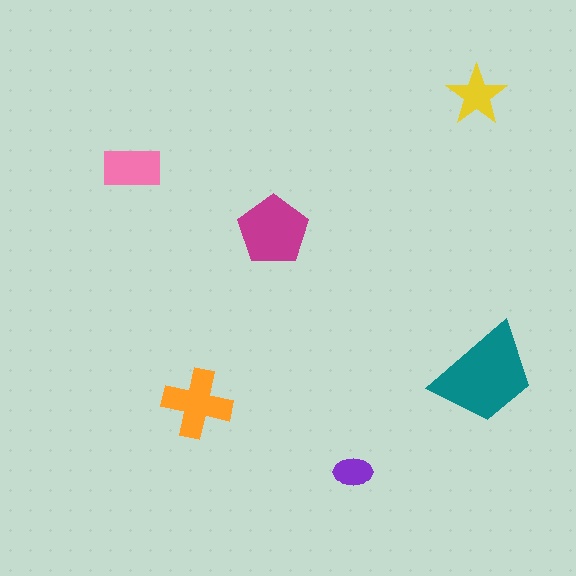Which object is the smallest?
The purple ellipse.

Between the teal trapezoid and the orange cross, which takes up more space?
The teal trapezoid.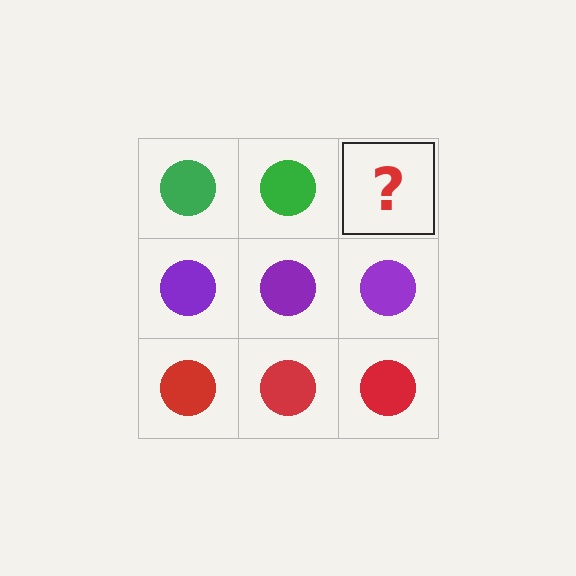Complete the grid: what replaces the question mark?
The question mark should be replaced with a green circle.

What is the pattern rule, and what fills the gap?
The rule is that each row has a consistent color. The gap should be filled with a green circle.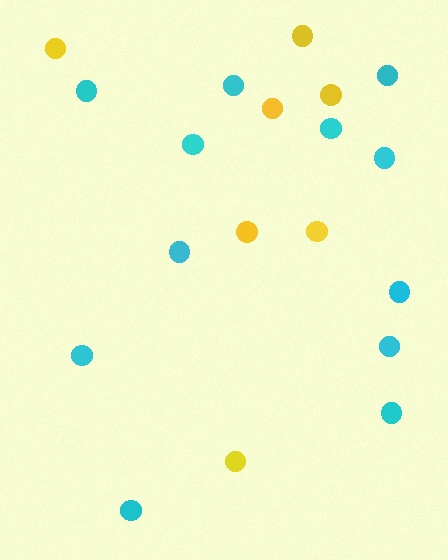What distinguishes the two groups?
There are 2 groups: one group of cyan circles (12) and one group of yellow circles (7).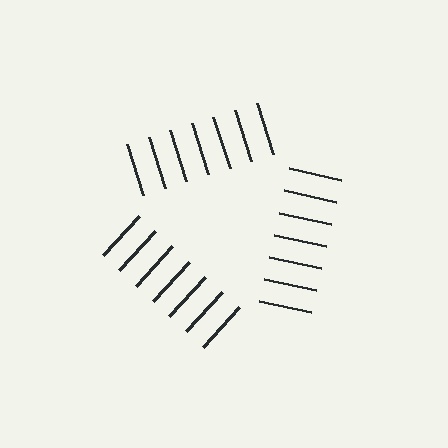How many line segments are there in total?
21 — 7 along each of the 3 edges.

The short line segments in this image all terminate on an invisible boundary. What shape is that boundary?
An illusory triangle — the line segments terminate on its edges but no continuous stroke is drawn.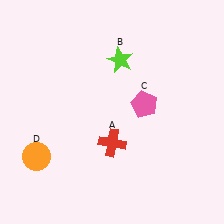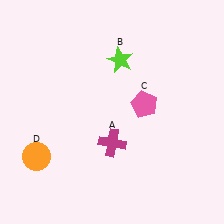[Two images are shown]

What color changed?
The cross (A) changed from red in Image 1 to magenta in Image 2.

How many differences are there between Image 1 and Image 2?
There is 1 difference between the two images.